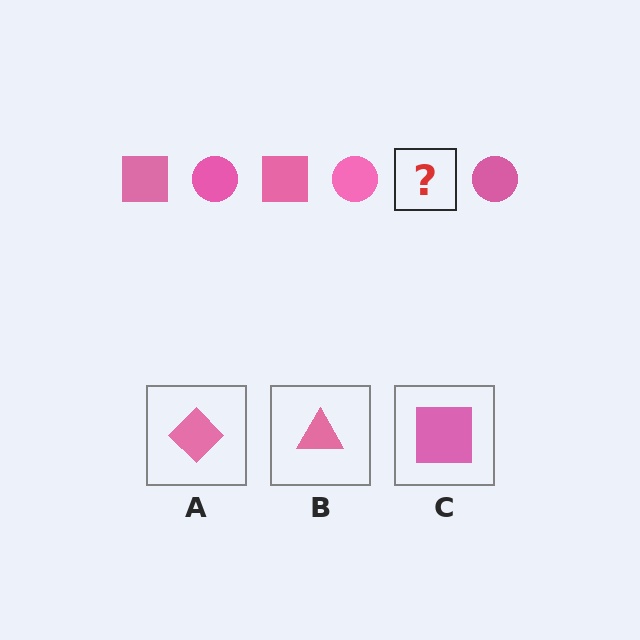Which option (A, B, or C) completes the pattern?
C.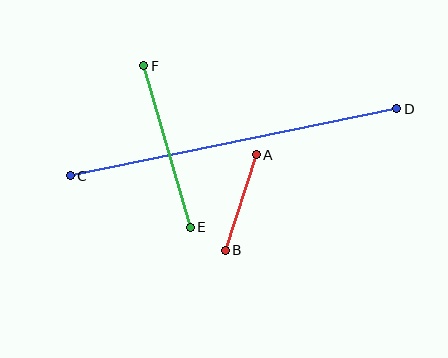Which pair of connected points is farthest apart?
Points C and D are farthest apart.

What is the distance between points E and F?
The distance is approximately 168 pixels.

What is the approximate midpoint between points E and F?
The midpoint is at approximately (167, 147) pixels.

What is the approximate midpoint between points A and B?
The midpoint is at approximately (241, 203) pixels.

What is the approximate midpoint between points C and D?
The midpoint is at approximately (233, 142) pixels.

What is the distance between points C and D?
The distance is approximately 333 pixels.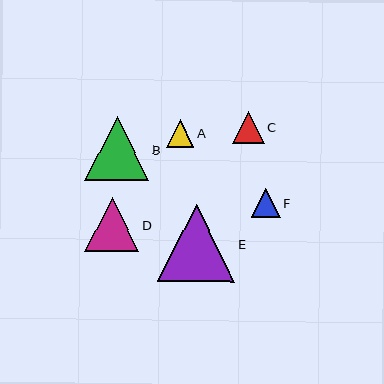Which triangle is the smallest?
Triangle A is the smallest with a size of approximately 28 pixels.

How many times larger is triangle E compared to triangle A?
Triangle E is approximately 2.8 times the size of triangle A.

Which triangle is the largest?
Triangle E is the largest with a size of approximately 78 pixels.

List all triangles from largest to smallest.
From largest to smallest: E, B, D, C, F, A.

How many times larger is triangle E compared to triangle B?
Triangle E is approximately 1.2 times the size of triangle B.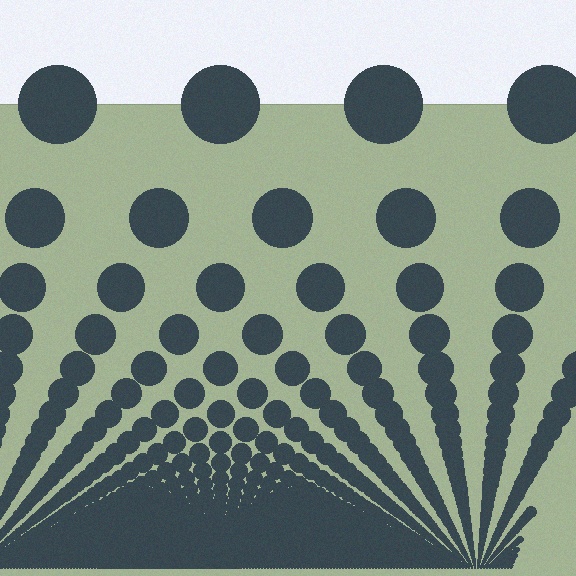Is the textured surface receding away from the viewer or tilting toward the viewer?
The surface appears to tilt toward the viewer. Texture elements get larger and sparser toward the top.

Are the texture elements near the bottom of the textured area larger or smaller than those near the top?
Smaller. The gradient is inverted — elements near the bottom are smaller and denser.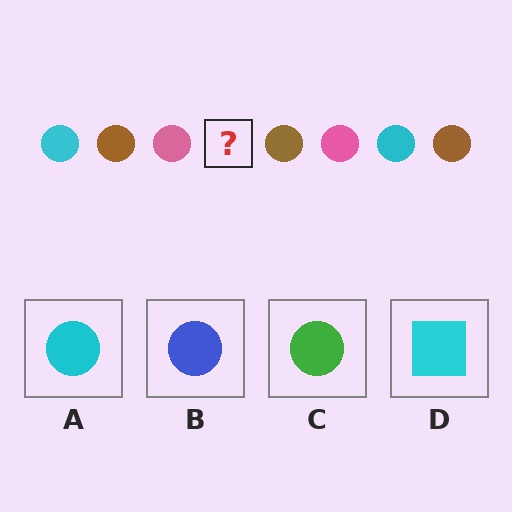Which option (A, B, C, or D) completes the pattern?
A.